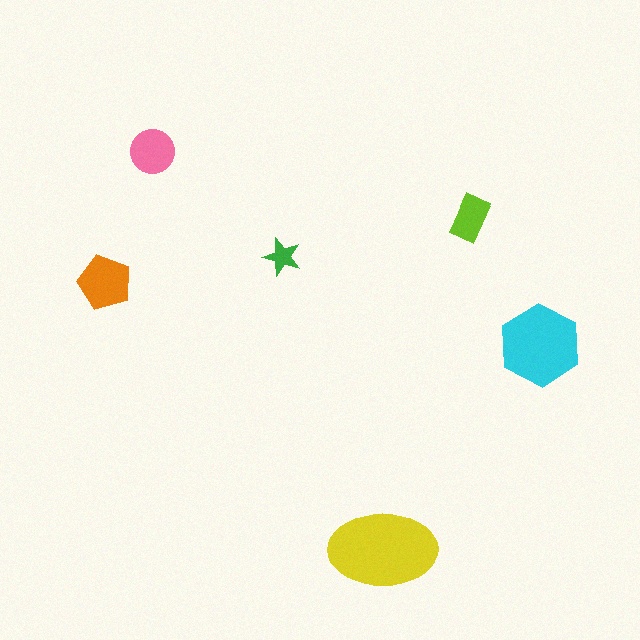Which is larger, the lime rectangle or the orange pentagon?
The orange pentagon.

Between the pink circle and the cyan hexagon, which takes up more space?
The cyan hexagon.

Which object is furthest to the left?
The orange pentagon is leftmost.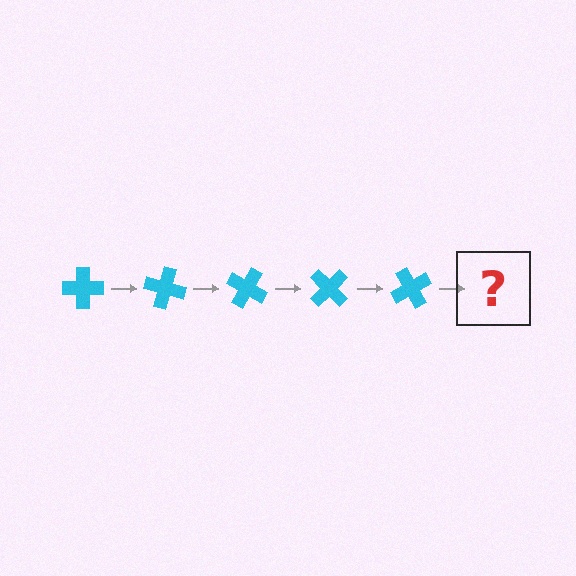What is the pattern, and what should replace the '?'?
The pattern is that the cross rotates 15 degrees each step. The '?' should be a cyan cross rotated 75 degrees.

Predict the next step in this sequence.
The next step is a cyan cross rotated 75 degrees.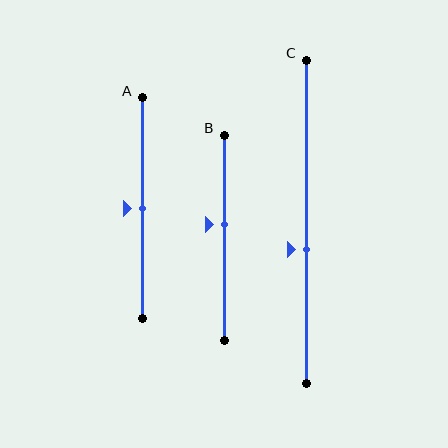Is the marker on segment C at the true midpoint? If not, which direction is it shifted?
No, the marker on segment C is shifted downward by about 9% of the segment length.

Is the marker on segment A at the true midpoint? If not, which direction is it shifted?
Yes, the marker on segment A is at the true midpoint.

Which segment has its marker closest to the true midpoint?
Segment A has its marker closest to the true midpoint.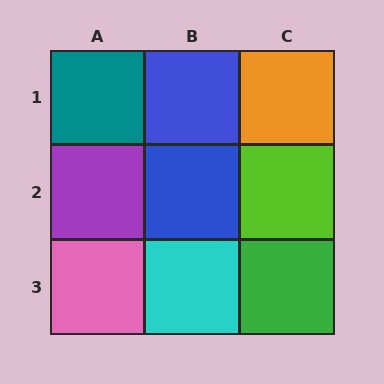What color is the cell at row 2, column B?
Blue.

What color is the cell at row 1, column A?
Teal.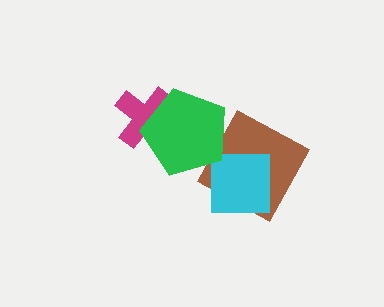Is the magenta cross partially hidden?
Yes, it is partially covered by another shape.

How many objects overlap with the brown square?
2 objects overlap with the brown square.